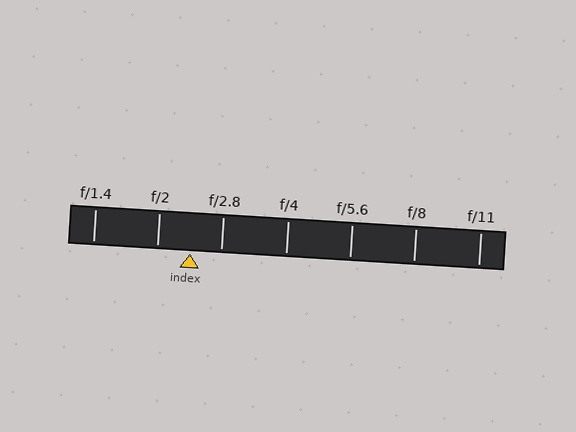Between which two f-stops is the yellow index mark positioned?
The index mark is between f/2 and f/2.8.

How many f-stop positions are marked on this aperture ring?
There are 7 f-stop positions marked.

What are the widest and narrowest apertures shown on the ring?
The widest aperture shown is f/1.4 and the narrowest is f/11.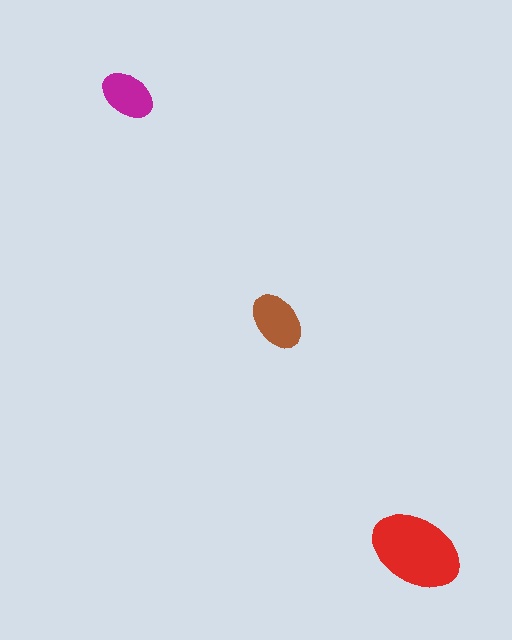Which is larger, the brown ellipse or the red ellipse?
The red one.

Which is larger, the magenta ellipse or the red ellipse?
The red one.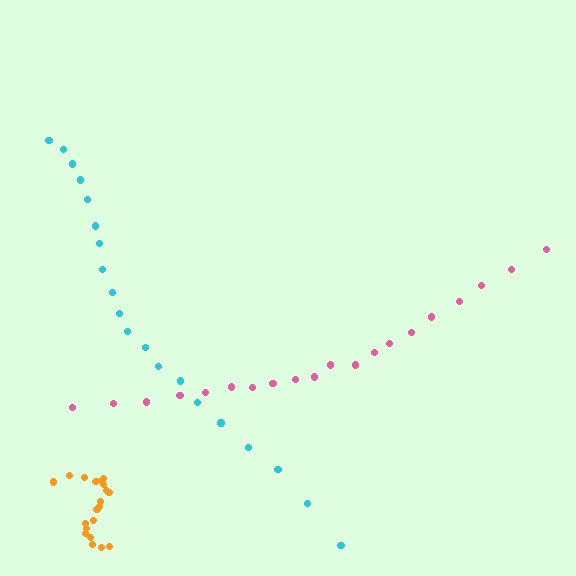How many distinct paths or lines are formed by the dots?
There are 3 distinct paths.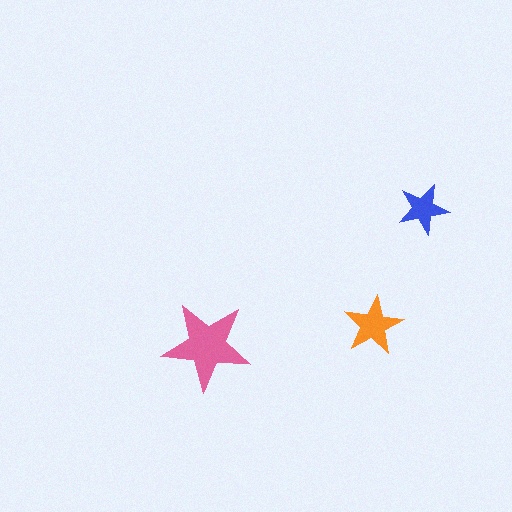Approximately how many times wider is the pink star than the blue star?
About 1.5 times wider.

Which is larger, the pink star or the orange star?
The pink one.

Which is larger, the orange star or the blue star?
The orange one.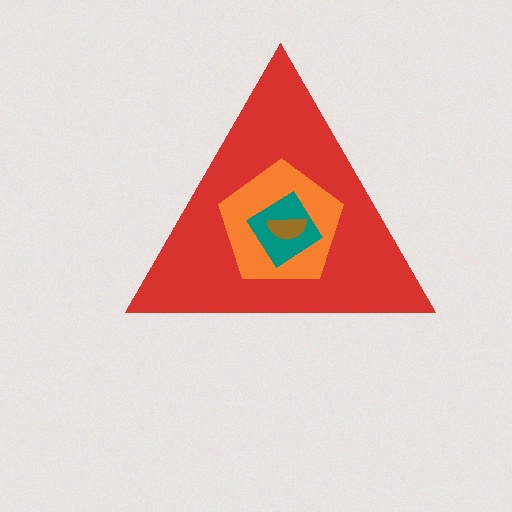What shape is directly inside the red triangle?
The orange pentagon.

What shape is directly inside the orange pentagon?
The teal diamond.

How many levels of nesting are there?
4.